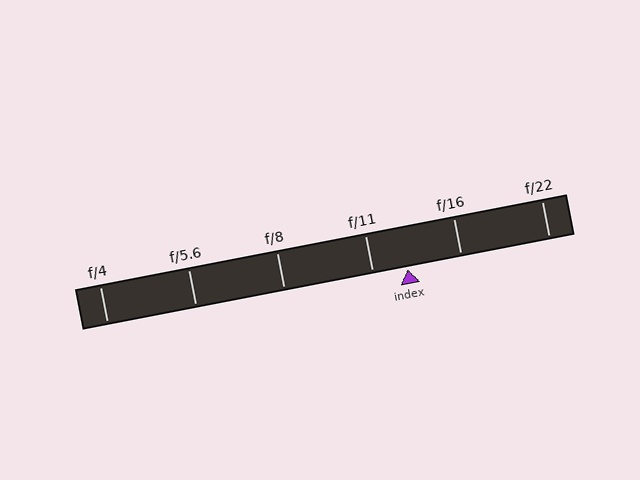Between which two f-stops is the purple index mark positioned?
The index mark is between f/11 and f/16.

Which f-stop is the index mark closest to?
The index mark is closest to f/11.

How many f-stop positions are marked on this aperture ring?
There are 6 f-stop positions marked.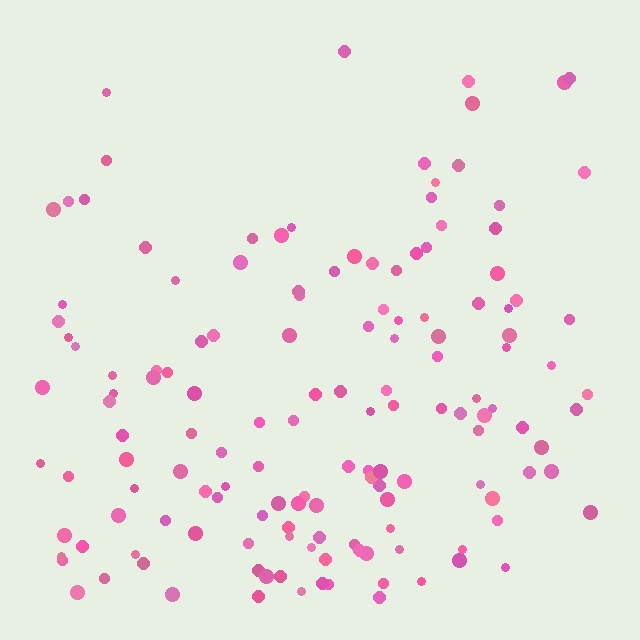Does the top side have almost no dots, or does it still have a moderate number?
Still a moderate number, just noticeably fewer than the bottom.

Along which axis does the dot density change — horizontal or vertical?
Vertical.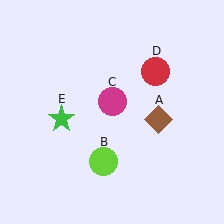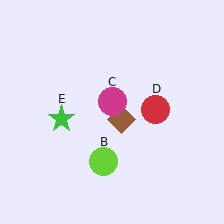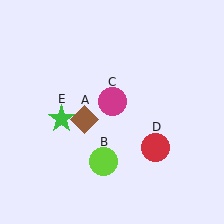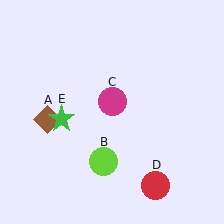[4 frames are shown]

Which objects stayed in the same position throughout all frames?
Lime circle (object B) and magenta circle (object C) and green star (object E) remained stationary.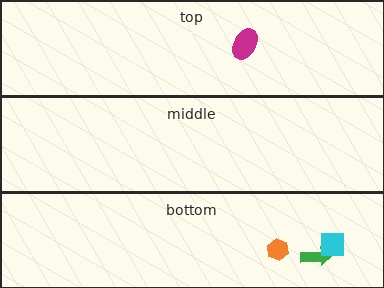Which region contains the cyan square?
The bottom region.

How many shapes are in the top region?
1.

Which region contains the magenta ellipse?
The top region.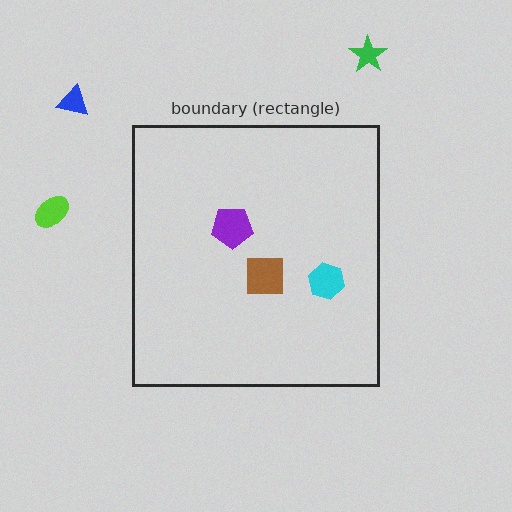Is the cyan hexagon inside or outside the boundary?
Inside.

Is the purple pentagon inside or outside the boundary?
Inside.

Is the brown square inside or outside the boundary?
Inside.